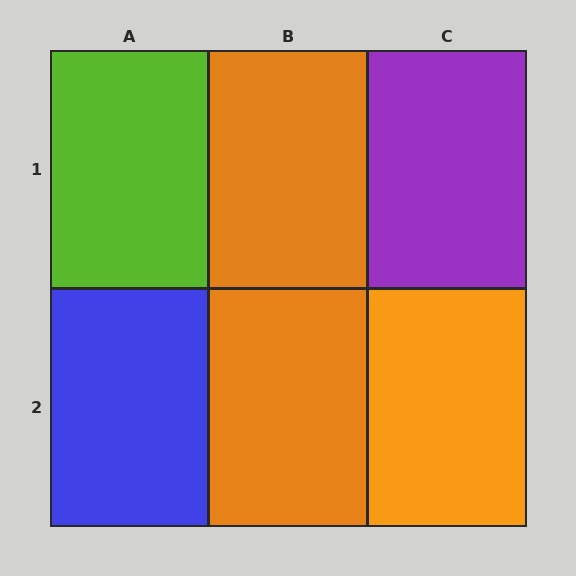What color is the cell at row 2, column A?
Blue.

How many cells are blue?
1 cell is blue.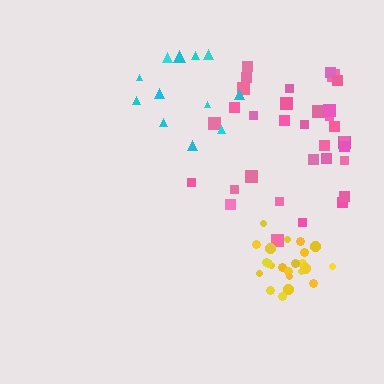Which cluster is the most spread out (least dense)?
Cyan.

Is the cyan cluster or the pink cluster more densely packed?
Pink.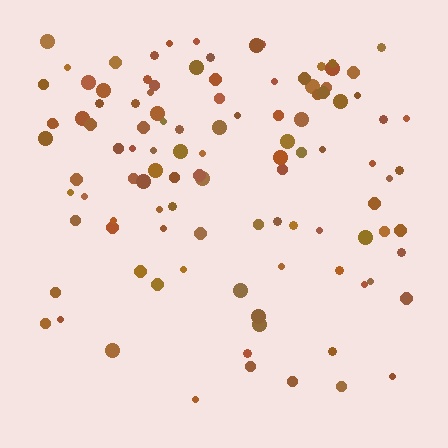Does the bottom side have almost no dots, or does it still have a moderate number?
Still a moderate number, just noticeably fewer than the top.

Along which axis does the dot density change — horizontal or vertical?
Vertical.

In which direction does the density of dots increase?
From bottom to top, with the top side densest.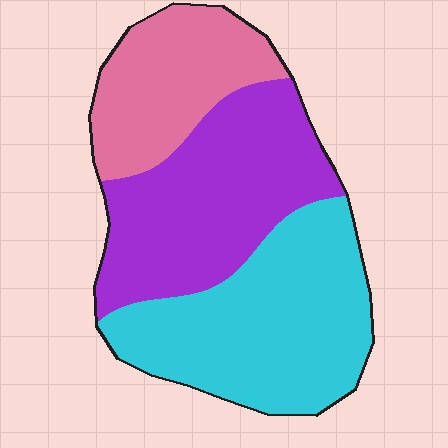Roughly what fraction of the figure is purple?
Purple covers about 35% of the figure.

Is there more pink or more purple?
Purple.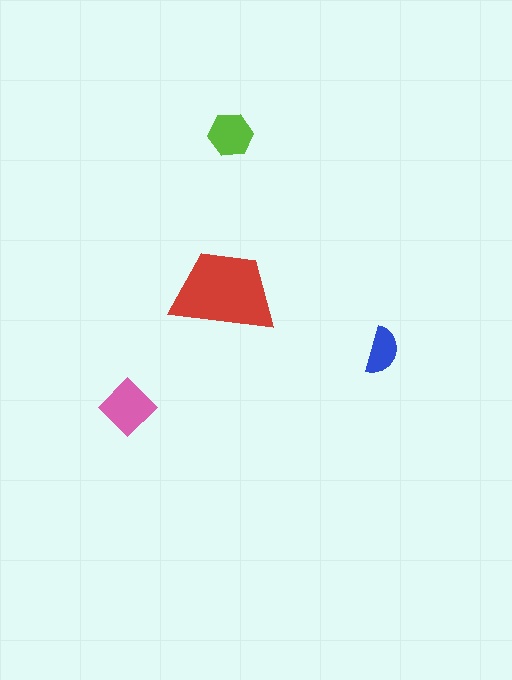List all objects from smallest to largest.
The blue semicircle, the lime hexagon, the pink diamond, the red trapezoid.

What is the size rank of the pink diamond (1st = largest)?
2nd.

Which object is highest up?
The lime hexagon is topmost.